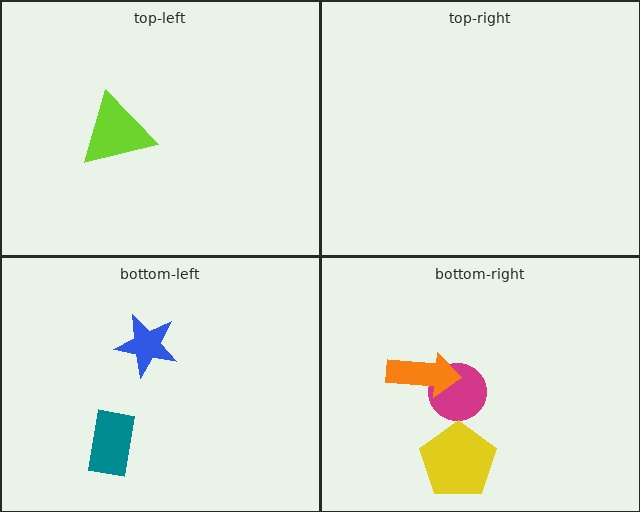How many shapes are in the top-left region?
1.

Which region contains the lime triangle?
The top-left region.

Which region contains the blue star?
The bottom-left region.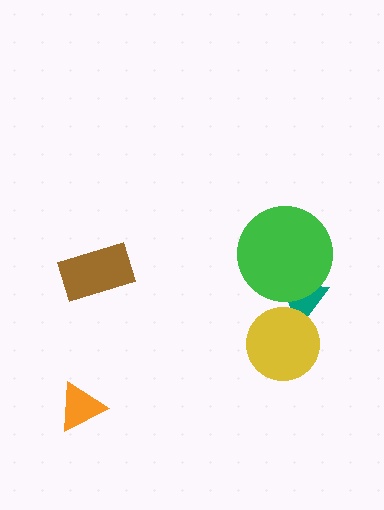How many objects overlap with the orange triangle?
0 objects overlap with the orange triangle.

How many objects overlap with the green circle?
1 object overlaps with the green circle.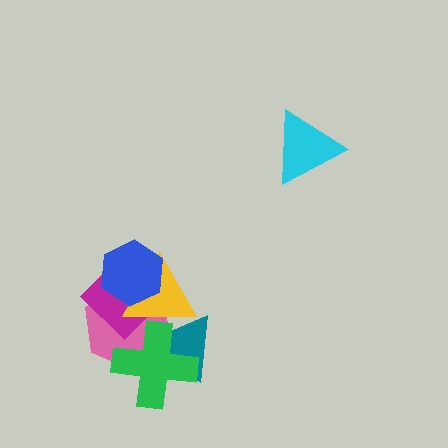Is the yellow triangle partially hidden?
Yes, it is partially covered by another shape.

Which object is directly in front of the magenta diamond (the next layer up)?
The green cross is directly in front of the magenta diamond.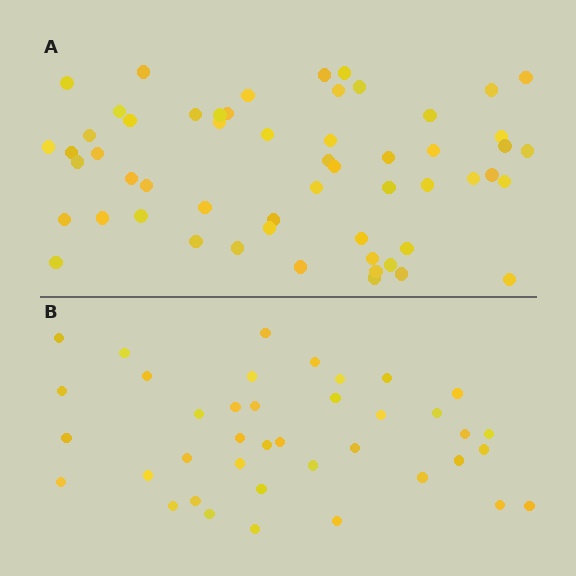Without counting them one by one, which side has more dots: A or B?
Region A (the top region) has more dots.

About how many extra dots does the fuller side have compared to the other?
Region A has approximately 15 more dots than region B.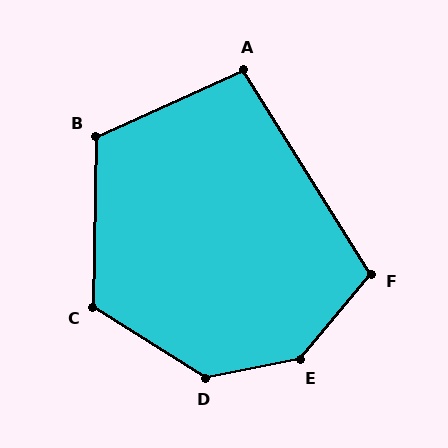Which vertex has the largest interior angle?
E, at approximately 141 degrees.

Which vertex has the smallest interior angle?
A, at approximately 98 degrees.